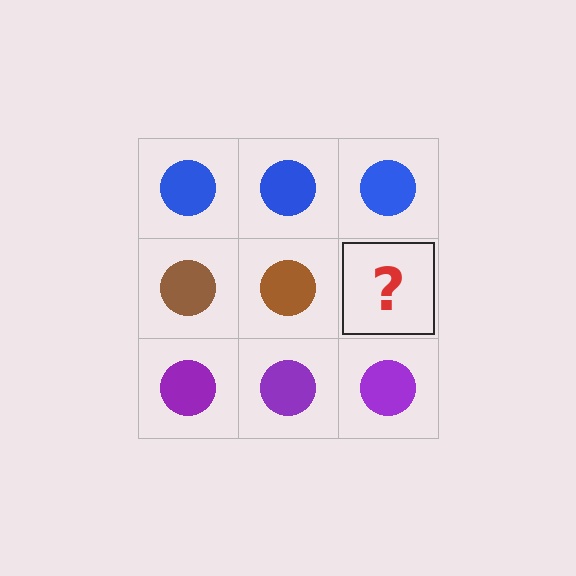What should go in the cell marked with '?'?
The missing cell should contain a brown circle.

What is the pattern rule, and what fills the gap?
The rule is that each row has a consistent color. The gap should be filled with a brown circle.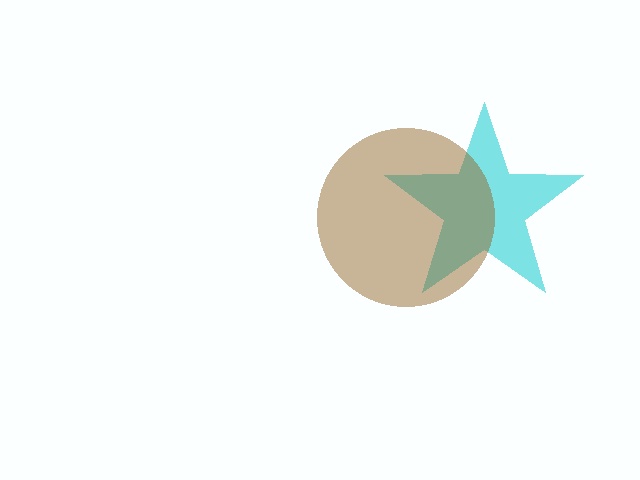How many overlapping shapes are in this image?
There are 2 overlapping shapes in the image.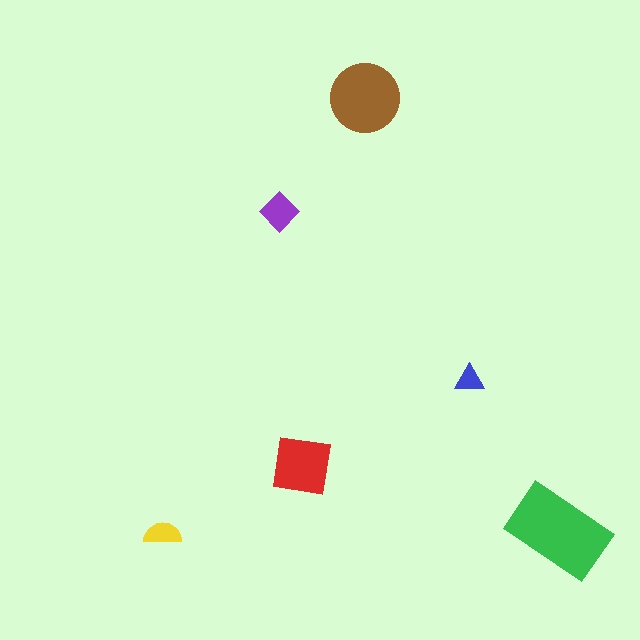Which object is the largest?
The green rectangle.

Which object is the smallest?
The blue triangle.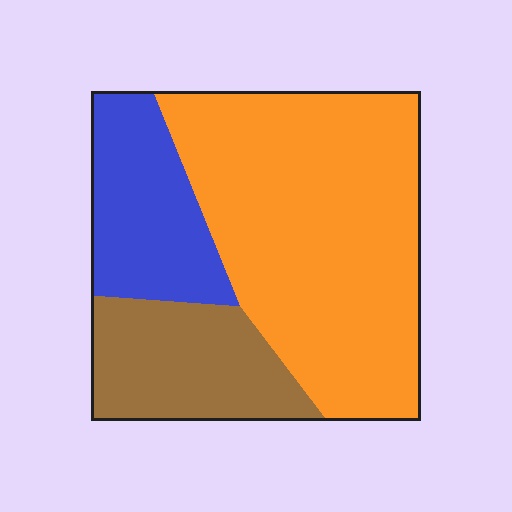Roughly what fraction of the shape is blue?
Blue takes up about one fifth (1/5) of the shape.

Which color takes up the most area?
Orange, at roughly 60%.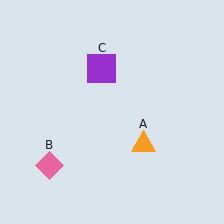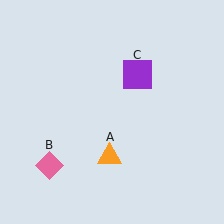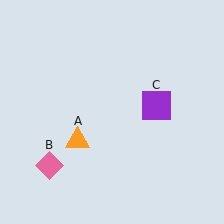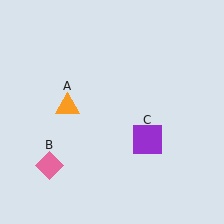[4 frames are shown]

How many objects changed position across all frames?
2 objects changed position: orange triangle (object A), purple square (object C).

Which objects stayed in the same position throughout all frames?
Pink diamond (object B) remained stationary.